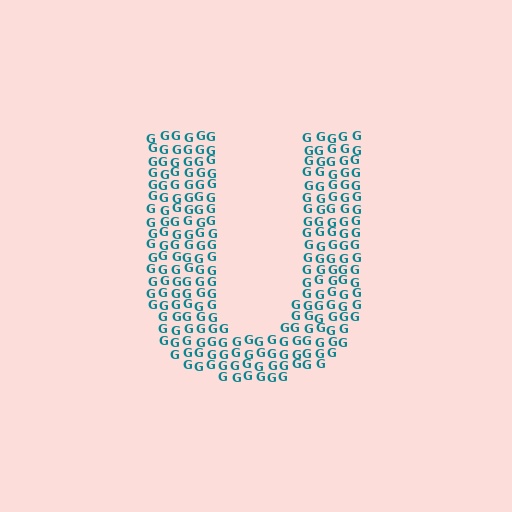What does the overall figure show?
The overall figure shows the letter U.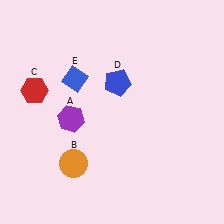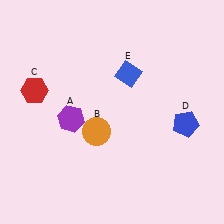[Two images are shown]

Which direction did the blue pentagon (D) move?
The blue pentagon (D) moved right.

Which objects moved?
The objects that moved are: the orange circle (B), the blue pentagon (D), the blue diamond (E).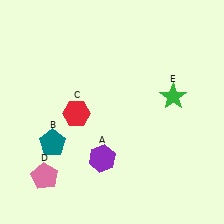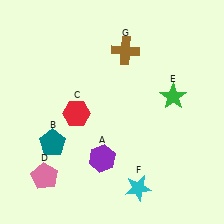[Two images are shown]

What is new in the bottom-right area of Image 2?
A cyan star (F) was added in the bottom-right area of Image 2.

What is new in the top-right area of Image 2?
A brown cross (G) was added in the top-right area of Image 2.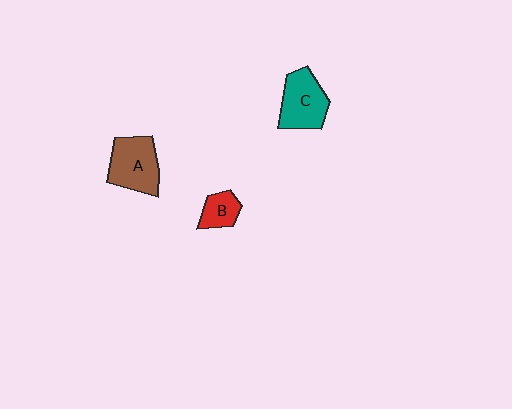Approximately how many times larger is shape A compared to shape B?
Approximately 2.1 times.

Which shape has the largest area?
Shape A (brown).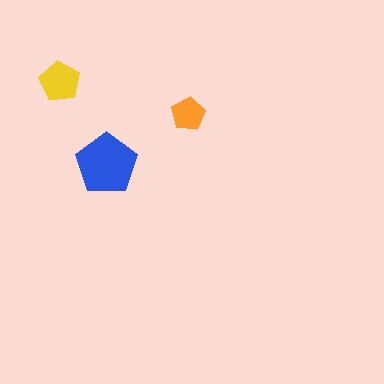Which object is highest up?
The yellow pentagon is topmost.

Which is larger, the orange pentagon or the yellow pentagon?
The yellow one.